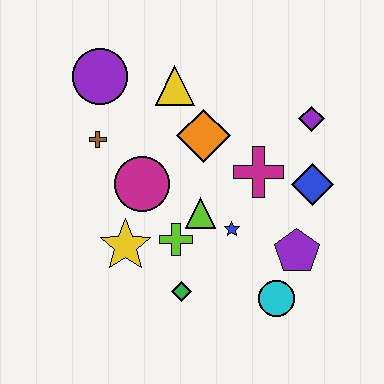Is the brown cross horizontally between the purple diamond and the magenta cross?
No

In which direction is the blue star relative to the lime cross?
The blue star is to the right of the lime cross.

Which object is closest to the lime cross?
The lime triangle is closest to the lime cross.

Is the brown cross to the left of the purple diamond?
Yes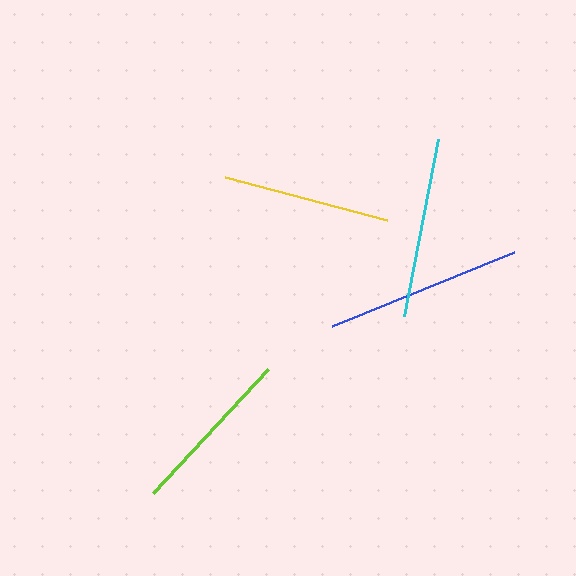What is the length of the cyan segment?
The cyan segment is approximately 180 pixels long.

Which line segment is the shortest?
The yellow line is the shortest at approximately 168 pixels.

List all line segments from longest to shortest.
From longest to shortest: blue, cyan, lime, yellow.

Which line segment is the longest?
The blue line is the longest at approximately 197 pixels.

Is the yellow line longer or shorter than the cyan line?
The cyan line is longer than the yellow line.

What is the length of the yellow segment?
The yellow segment is approximately 168 pixels long.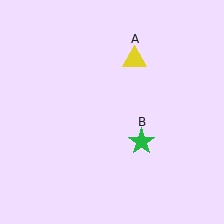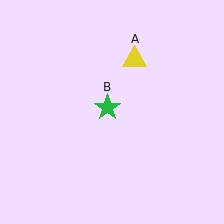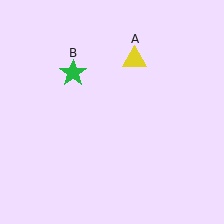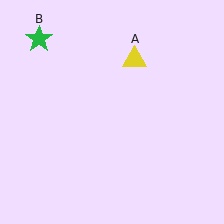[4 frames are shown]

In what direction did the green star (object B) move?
The green star (object B) moved up and to the left.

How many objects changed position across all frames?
1 object changed position: green star (object B).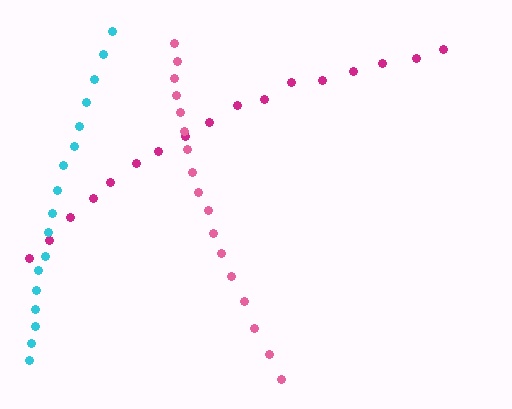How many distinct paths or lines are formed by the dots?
There are 3 distinct paths.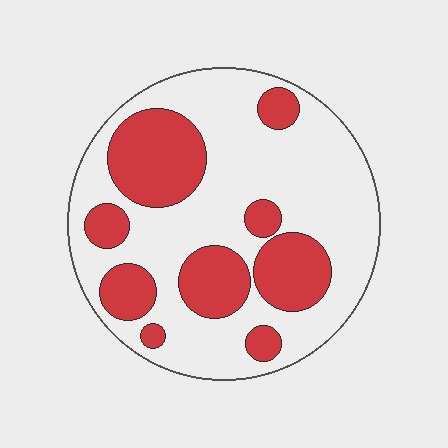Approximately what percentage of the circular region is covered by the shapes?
Approximately 35%.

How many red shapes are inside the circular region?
9.